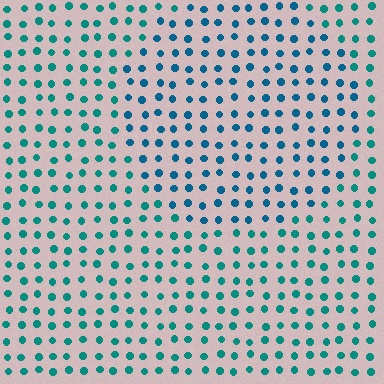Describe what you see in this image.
The image is filled with small teal elements in a uniform arrangement. A circle-shaped region is visible where the elements are tinted to a slightly different hue, forming a subtle color boundary.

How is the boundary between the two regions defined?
The boundary is defined purely by a slight shift in hue (about 25 degrees). Spacing, size, and orientation are identical on both sides.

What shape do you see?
I see a circle.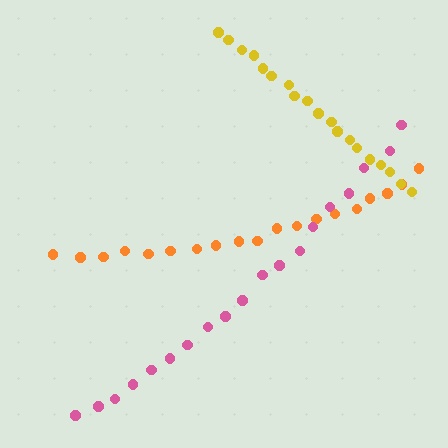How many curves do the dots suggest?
There are 3 distinct paths.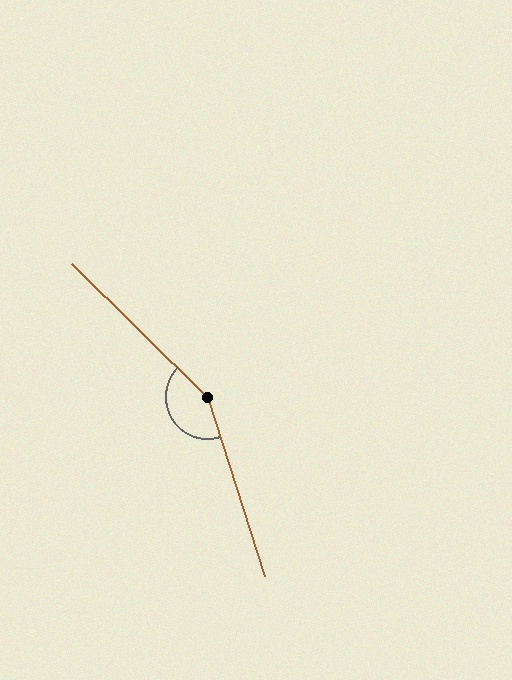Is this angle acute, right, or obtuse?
It is obtuse.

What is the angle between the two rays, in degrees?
Approximately 152 degrees.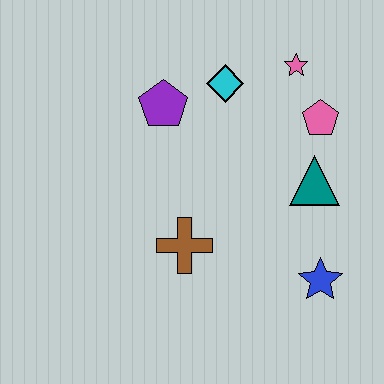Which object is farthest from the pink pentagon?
The brown cross is farthest from the pink pentagon.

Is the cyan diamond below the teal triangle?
No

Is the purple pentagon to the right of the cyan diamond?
No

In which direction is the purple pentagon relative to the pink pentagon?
The purple pentagon is to the left of the pink pentagon.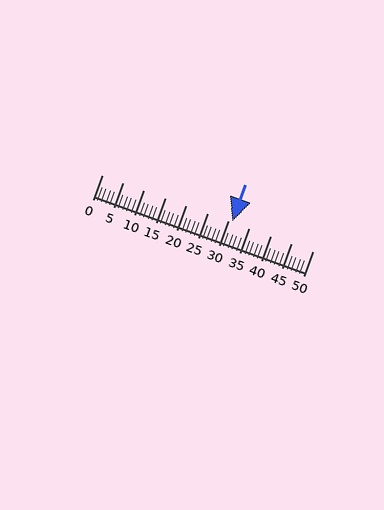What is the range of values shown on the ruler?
The ruler shows values from 0 to 50.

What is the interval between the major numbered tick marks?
The major tick marks are spaced 5 units apart.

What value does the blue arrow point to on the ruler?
The blue arrow points to approximately 31.